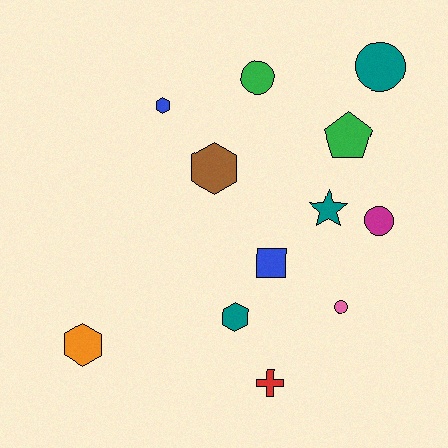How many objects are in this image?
There are 12 objects.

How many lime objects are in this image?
There are no lime objects.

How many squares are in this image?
There is 1 square.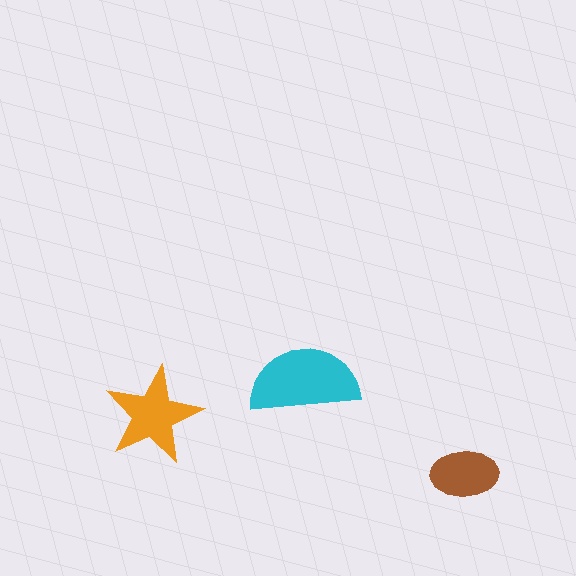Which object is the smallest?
The brown ellipse.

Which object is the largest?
The cyan semicircle.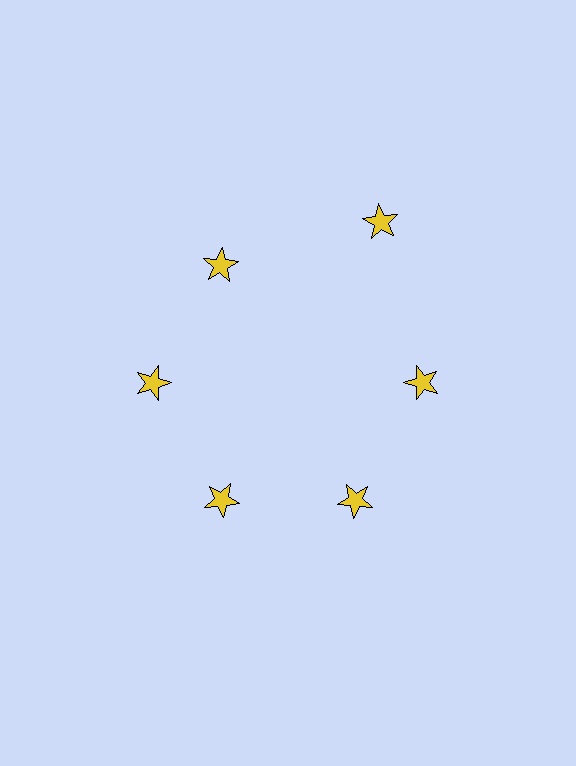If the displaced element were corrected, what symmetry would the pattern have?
It would have 6-fold rotational symmetry — the pattern would map onto itself every 60 degrees.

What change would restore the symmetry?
The symmetry would be restored by moving it inward, back onto the ring so that all 6 stars sit at equal angles and equal distance from the center.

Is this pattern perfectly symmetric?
No. The 6 yellow stars are arranged in a ring, but one element near the 1 o'clock position is pushed outward from the center, breaking the 6-fold rotational symmetry.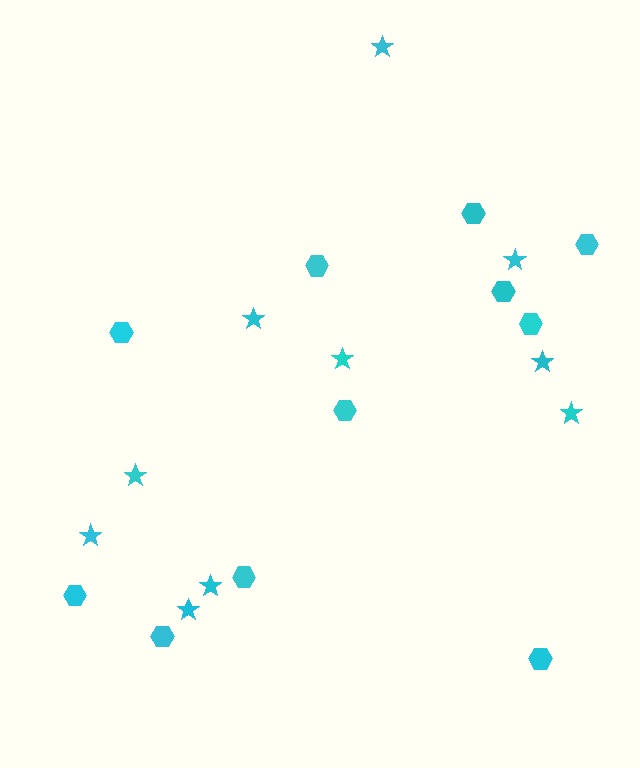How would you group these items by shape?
There are 2 groups: one group of stars (10) and one group of hexagons (11).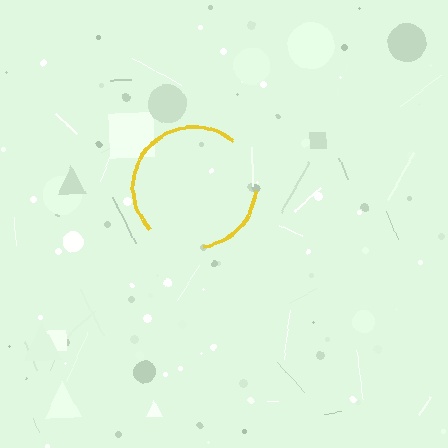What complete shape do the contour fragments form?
The contour fragments form a circle.